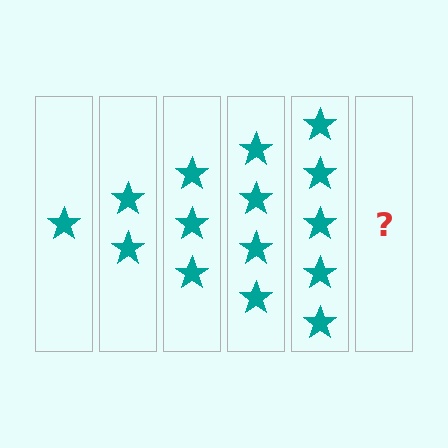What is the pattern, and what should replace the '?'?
The pattern is that each step adds one more star. The '?' should be 6 stars.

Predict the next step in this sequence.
The next step is 6 stars.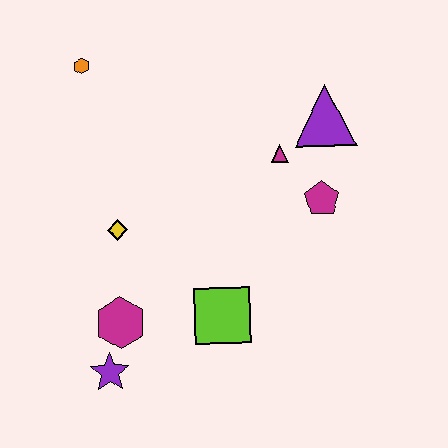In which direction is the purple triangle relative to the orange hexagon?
The purple triangle is to the right of the orange hexagon.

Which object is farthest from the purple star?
The purple triangle is farthest from the purple star.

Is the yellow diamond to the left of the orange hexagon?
No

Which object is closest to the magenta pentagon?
The magenta triangle is closest to the magenta pentagon.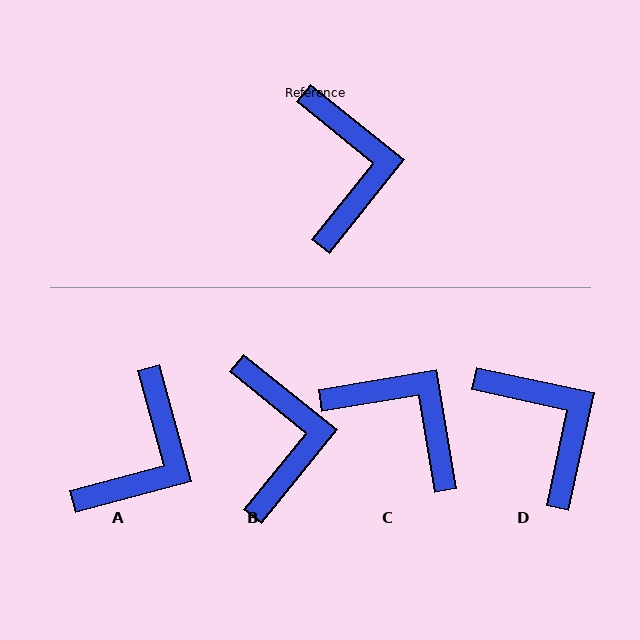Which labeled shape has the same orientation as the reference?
B.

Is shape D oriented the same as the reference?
No, it is off by about 27 degrees.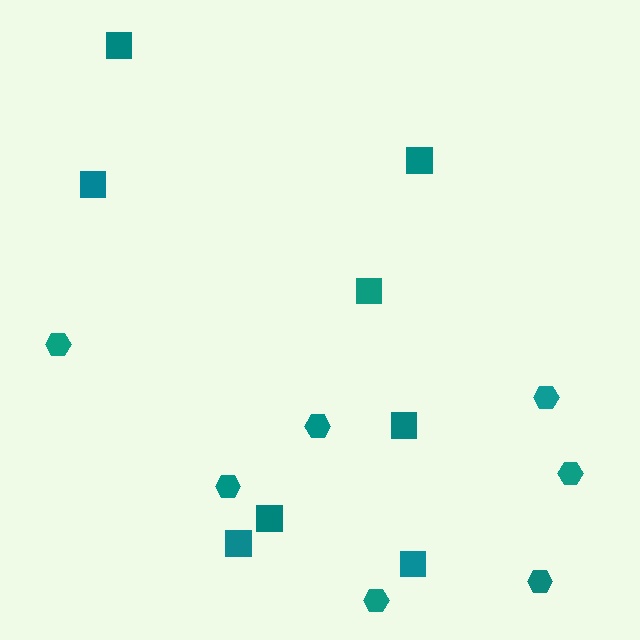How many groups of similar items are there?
There are 2 groups: one group of squares (8) and one group of hexagons (7).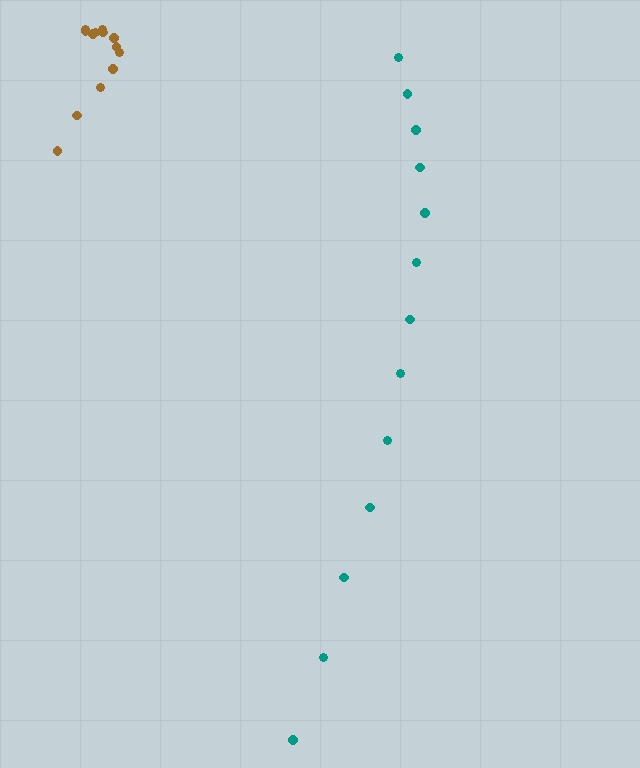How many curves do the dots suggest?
There are 2 distinct paths.